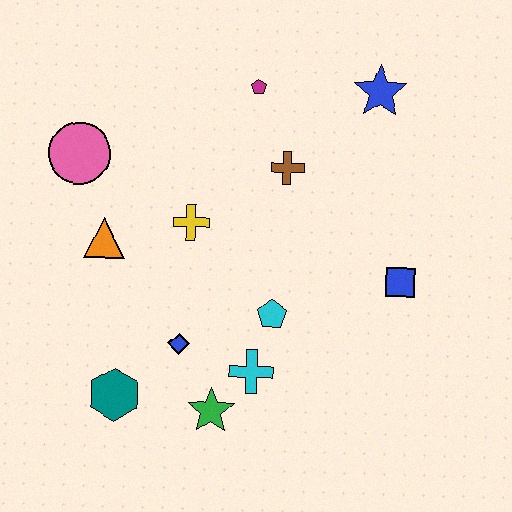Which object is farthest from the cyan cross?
The blue star is farthest from the cyan cross.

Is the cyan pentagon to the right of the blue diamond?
Yes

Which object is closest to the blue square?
The cyan pentagon is closest to the blue square.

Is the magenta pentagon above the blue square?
Yes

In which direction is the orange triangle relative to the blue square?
The orange triangle is to the left of the blue square.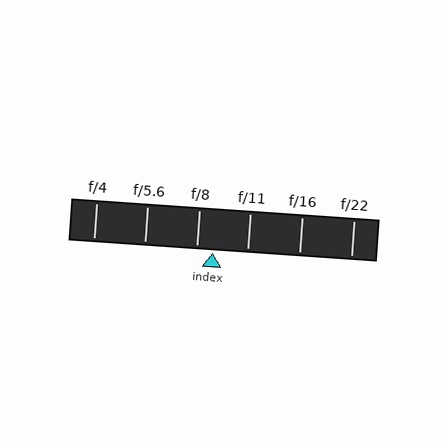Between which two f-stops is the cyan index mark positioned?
The index mark is between f/8 and f/11.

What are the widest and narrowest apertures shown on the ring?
The widest aperture shown is f/4 and the narrowest is f/22.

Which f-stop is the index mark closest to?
The index mark is closest to f/8.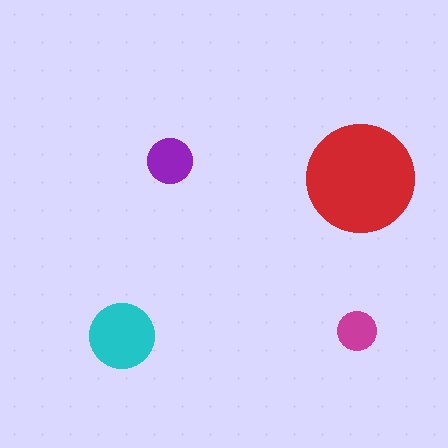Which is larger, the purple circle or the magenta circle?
The purple one.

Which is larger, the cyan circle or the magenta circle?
The cyan one.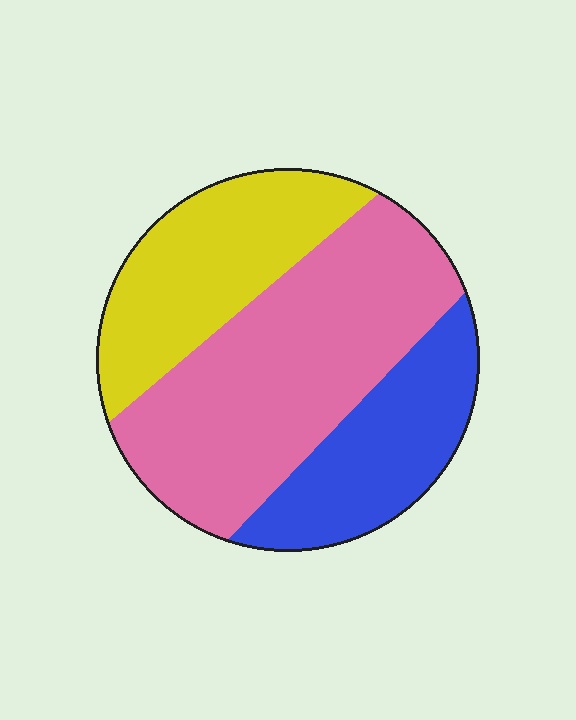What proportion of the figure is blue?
Blue covers 24% of the figure.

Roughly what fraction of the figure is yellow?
Yellow takes up about one quarter (1/4) of the figure.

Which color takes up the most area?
Pink, at roughly 50%.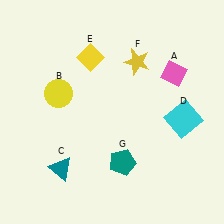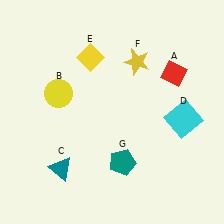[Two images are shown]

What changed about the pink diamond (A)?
In Image 1, A is pink. In Image 2, it changed to red.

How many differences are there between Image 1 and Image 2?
There is 1 difference between the two images.